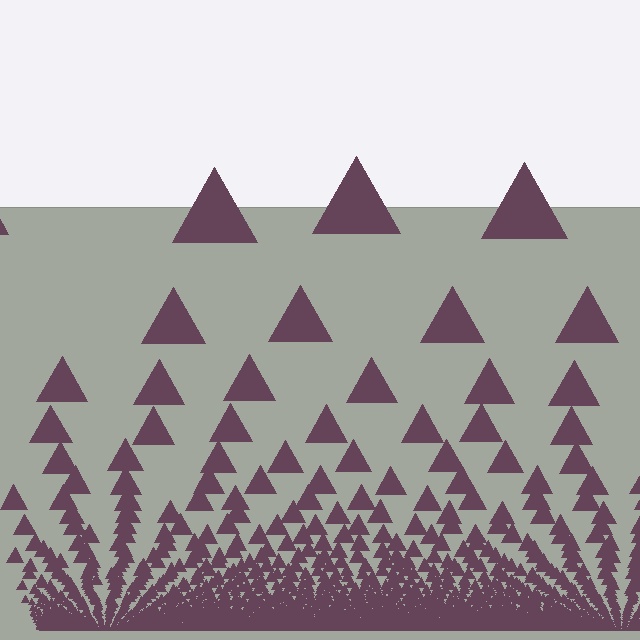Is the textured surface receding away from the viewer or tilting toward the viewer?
The surface appears to tilt toward the viewer. Texture elements get larger and sparser toward the top.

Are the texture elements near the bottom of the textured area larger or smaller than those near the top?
Smaller. The gradient is inverted — elements near the bottom are smaller and denser.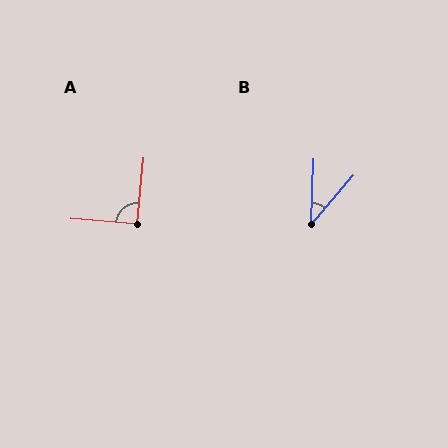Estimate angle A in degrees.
Approximately 91 degrees.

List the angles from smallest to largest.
B (39°), A (91°).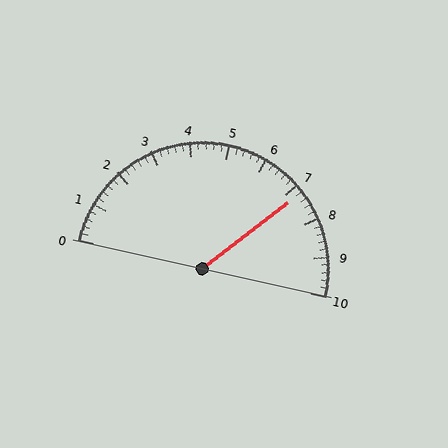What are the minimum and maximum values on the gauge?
The gauge ranges from 0 to 10.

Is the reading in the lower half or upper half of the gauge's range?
The reading is in the upper half of the range (0 to 10).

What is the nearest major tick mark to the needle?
The nearest major tick mark is 7.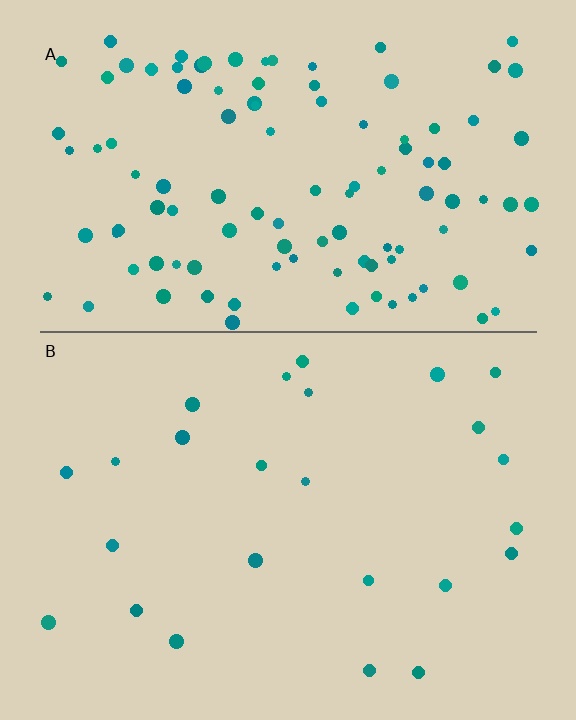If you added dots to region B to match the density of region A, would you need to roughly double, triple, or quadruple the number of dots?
Approximately quadruple.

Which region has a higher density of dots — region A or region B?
A (the top).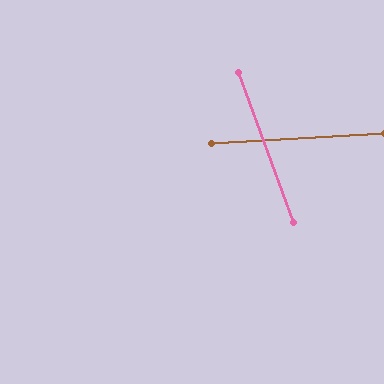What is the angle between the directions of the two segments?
Approximately 73 degrees.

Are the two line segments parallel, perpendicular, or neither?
Neither parallel nor perpendicular — they differ by about 73°.